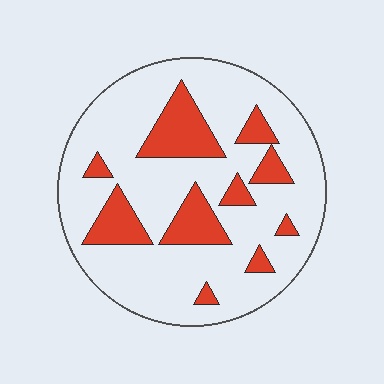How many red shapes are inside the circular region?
10.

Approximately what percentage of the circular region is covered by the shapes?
Approximately 20%.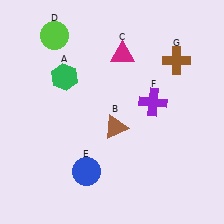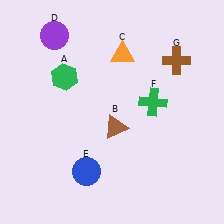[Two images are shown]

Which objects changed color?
C changed from magenta to orange. D changed from lime to purple. F changed from purple to green.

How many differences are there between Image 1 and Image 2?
There are 3 differences between the two images.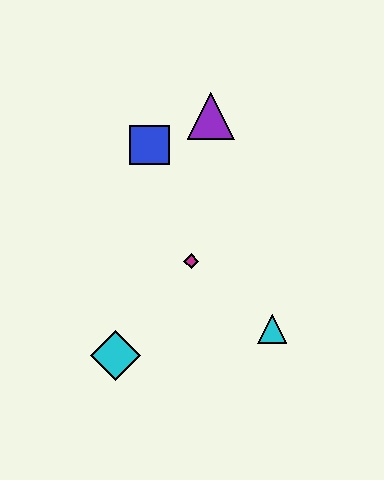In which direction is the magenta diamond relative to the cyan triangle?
The magenta diamond is to the left of the cyan triangle.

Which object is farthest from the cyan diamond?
The purple triangle is farthest from the cyan diamond.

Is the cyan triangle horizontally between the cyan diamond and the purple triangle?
No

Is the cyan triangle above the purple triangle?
No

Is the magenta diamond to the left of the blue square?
No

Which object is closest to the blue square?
The purple triangle is closest to the blue square.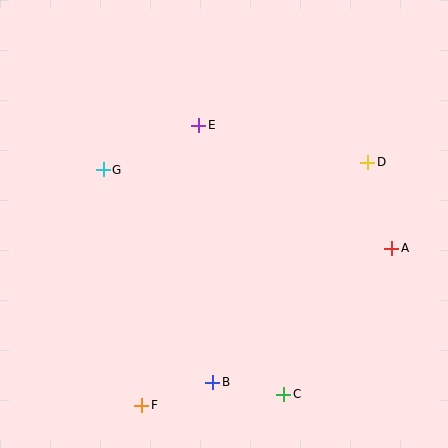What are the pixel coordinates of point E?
Point E is at (199, 125).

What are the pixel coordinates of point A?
Point A is at (392, 248).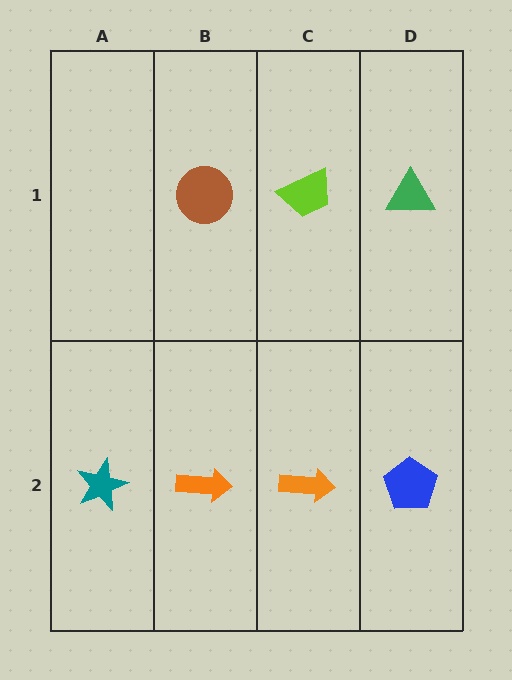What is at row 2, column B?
An orange arrow.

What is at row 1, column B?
A brown circle.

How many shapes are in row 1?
3 shapes.